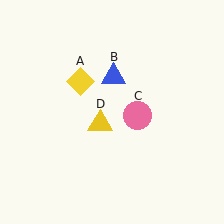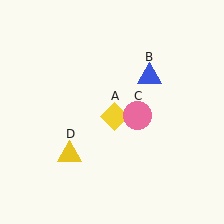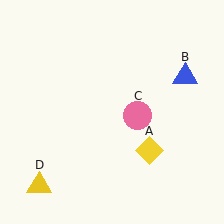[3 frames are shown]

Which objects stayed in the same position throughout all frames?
Pink circle (object C) remained stationary.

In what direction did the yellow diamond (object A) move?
The yellow diamond (object A) moved down and to the right.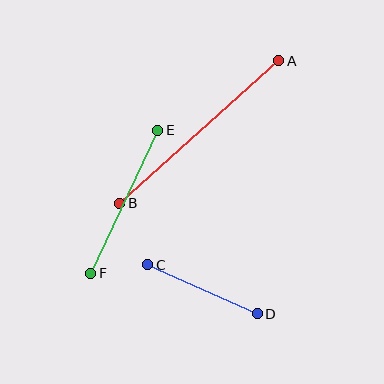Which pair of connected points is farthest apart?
Points A and B are farthest apart.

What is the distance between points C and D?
The distance is approximately 120 pixels.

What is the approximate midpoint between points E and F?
The midpoint is at approximately (124, 202) pixels.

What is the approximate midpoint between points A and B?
The midpoint is at approximately (199, 132) pixels.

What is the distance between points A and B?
The distance is approximately 214 pixels.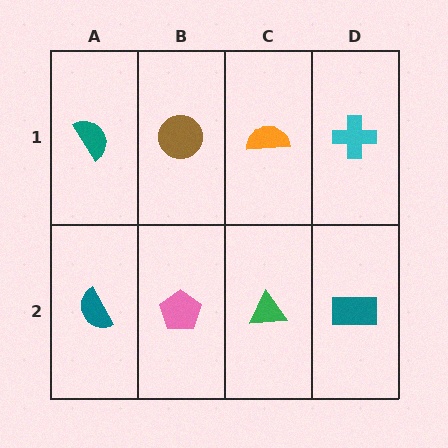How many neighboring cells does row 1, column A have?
2.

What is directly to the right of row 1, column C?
A cyan cross.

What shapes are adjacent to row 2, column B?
A brown circle (row 1, column B), a teal semicircle (row 2, column A), a green triangle (row 2, column C).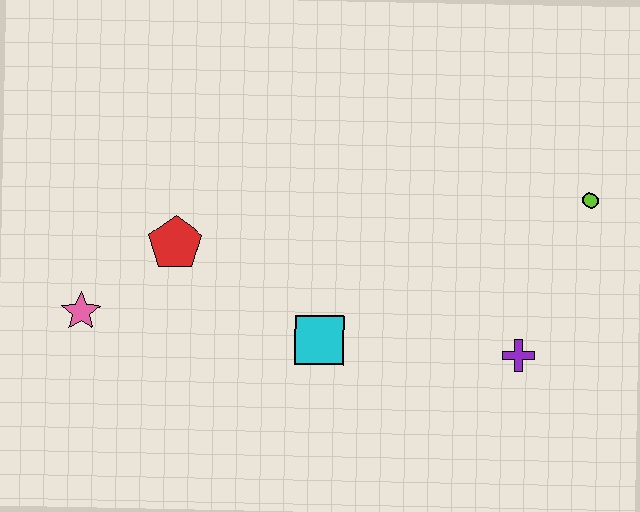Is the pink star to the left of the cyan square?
Yes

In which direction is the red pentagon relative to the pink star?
The red pentagon is to the right of the pink star.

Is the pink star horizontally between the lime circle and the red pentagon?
No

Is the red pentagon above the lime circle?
No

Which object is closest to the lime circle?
The purple cross is closest to the lime circle.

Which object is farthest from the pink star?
The lime circle is farthest from the pink star.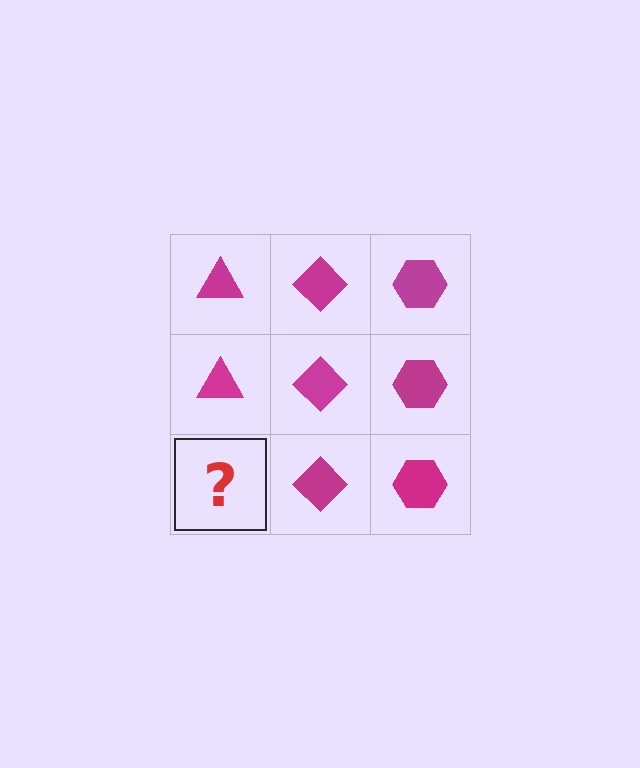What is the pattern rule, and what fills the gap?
The rule is that each column has a consistent shape. The gap should be filled with a magenta triangle.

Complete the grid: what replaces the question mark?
The question mark should be replaced with a magenta triangle.